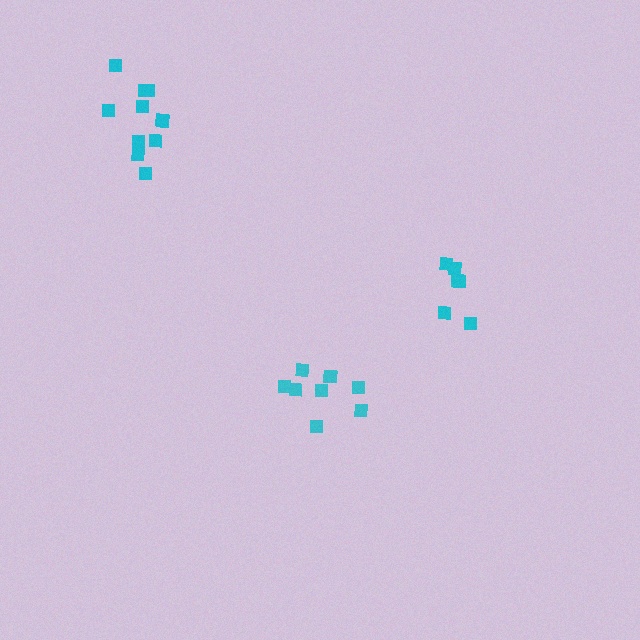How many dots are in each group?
Group 1: 8 dots, Group 2: 6 dots, Group 3: 11 dots (25 total).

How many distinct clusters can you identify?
There are 3 distinct clusters.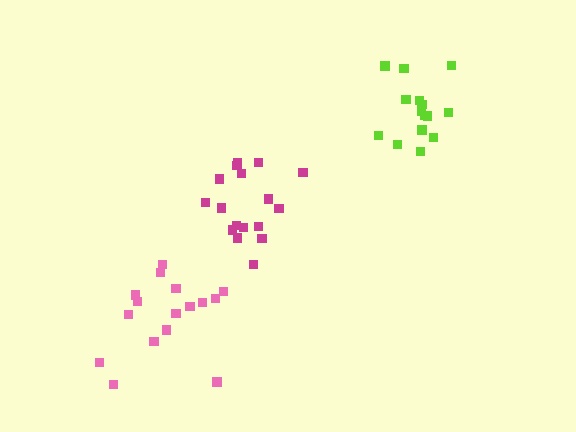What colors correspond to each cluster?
The clusters are colored: pink, magenta, lime.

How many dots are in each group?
Group 1: 16 dots, Group 2: 17 dots, Group 3: 15 dots (48 total).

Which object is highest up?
The lime cluster is topmost.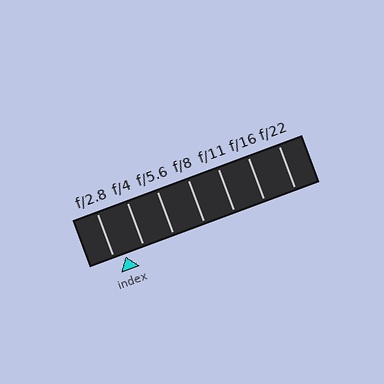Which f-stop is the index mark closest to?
The index mark is closest to f/2.8.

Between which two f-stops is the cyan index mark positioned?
The index mark is between f/2.8 and f/4.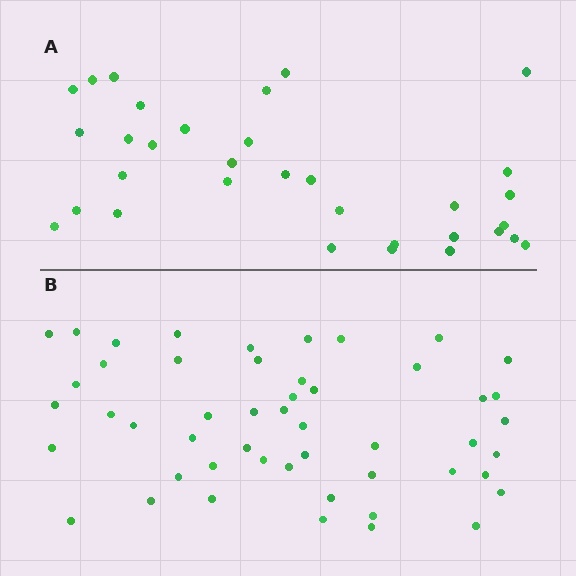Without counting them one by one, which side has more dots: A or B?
Region B (the bottom region) has more dots.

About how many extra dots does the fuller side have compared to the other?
Region B has approximately 15 more dots than region A.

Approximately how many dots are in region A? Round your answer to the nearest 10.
About 30 dots. (The exact count is 33, which rounds to 30.)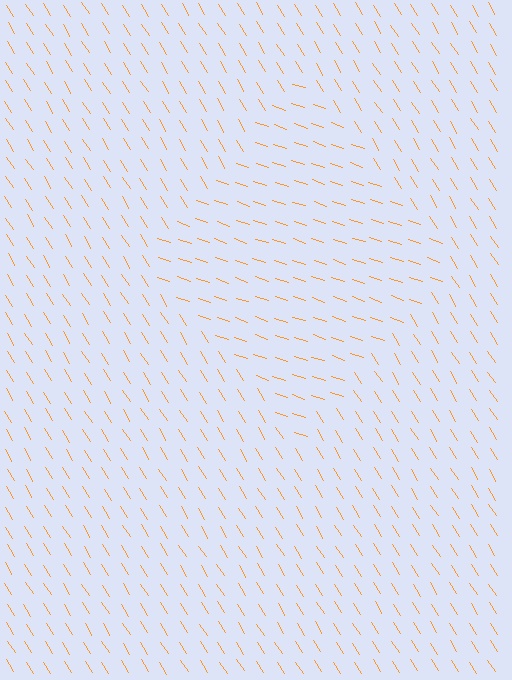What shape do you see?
I see a diamond.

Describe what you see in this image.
The image is filled with small orange line segments. A diamond region in the image has lines oriented differently from the surrounding lines, creating a visible texture boundary.